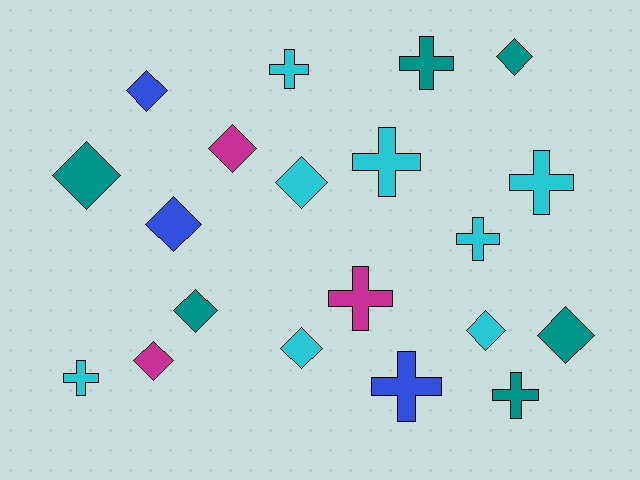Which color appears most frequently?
Cyan, with 8 objects.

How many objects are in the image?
There are 20 objects.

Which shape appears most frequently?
Diamond, with 11 objects.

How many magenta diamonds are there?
There are 2 magenta diamonds.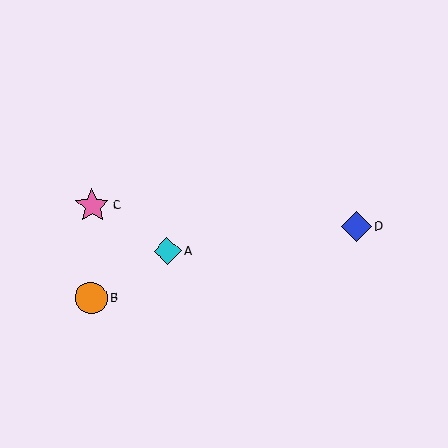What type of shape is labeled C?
Shape C is a pink star.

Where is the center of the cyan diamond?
The center of the cyan diamond is at (167, 251).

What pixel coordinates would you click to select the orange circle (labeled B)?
Click at (91, 298) to select the orange circle B.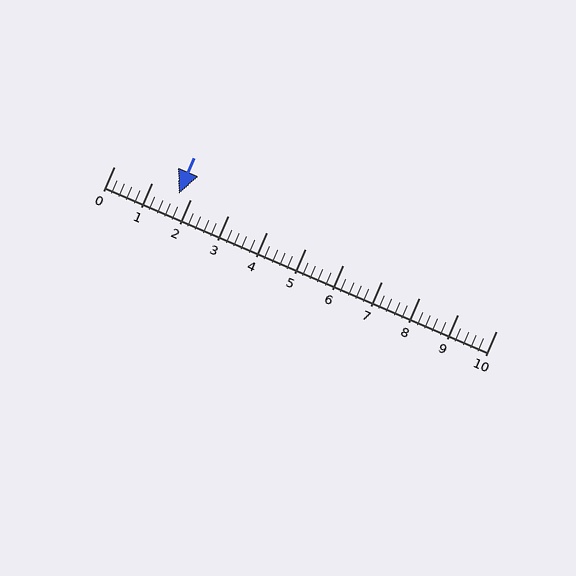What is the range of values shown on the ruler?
The ruler shows values from 0 to 10.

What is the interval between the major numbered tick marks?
The major tick marks are spaced 1 units apart.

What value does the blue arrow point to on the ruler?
The blue arrow points to approximately 1.7.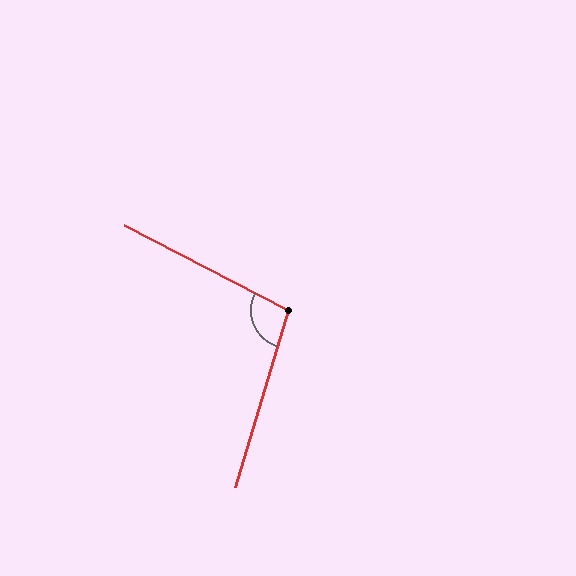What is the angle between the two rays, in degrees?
Approximately 101 degrees.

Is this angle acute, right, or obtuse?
It is obtuse.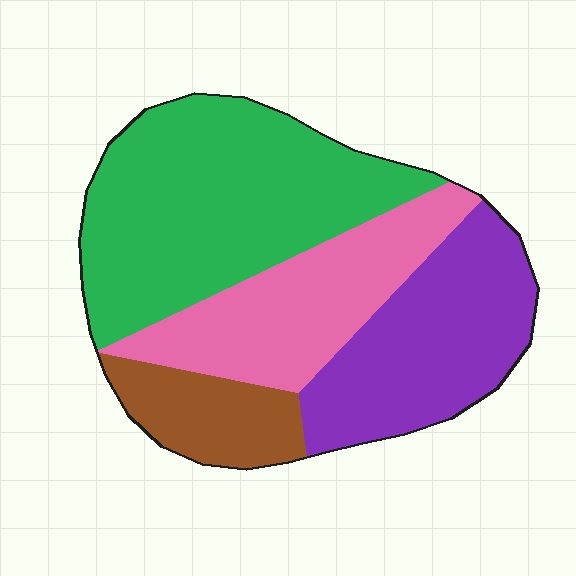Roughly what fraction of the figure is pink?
Pink takes up about one quarter (1/4) of the figure.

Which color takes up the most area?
Green, at roughly 40%.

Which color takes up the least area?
Brown, at roughly 10%.